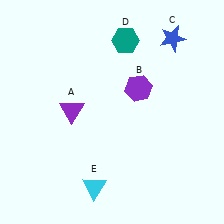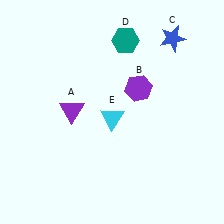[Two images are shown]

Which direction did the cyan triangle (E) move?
The cyan triangle (E) moved up.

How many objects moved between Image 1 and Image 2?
1 object moved between the two images.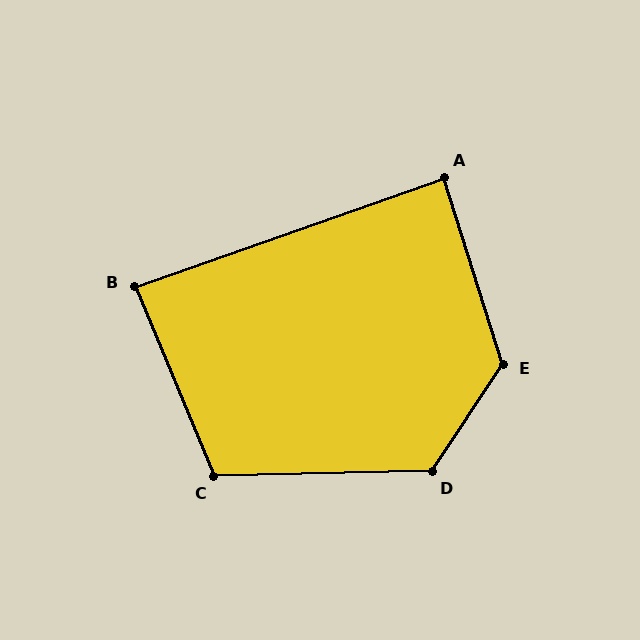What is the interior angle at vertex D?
Approximately 125 degrees (obtuse).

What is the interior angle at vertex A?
Approximately 88 degrees (approximately right).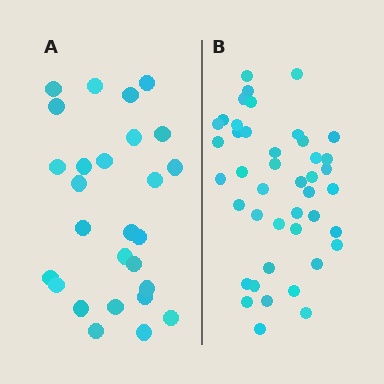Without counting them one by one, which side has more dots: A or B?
Region B (the right region) has more dots.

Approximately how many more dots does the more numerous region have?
Region B has approximately 15 more dots than region A.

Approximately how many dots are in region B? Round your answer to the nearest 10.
About 40 dots. (The exact count is 43, which rounds to 40.)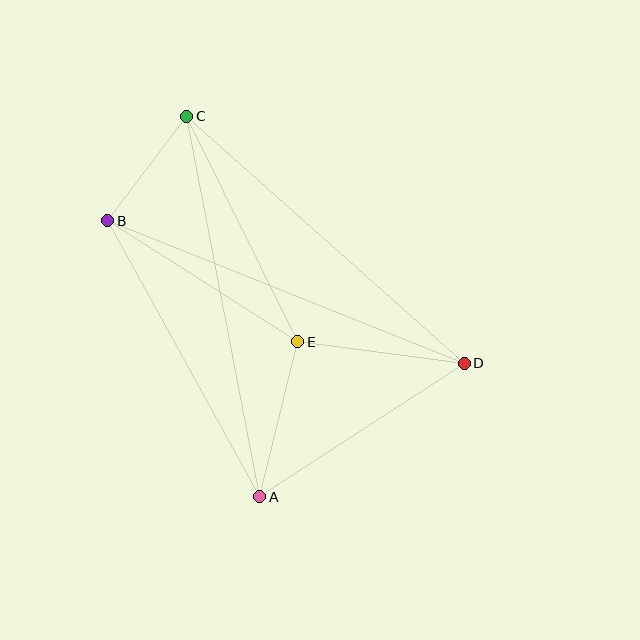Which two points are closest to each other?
Points B and C are closest to each other.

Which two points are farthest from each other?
Points A and C are farthest from each other.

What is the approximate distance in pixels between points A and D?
The distance between A and D is approximately 244 pixels.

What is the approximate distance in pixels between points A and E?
The distance between A and E is approximately 160 pixels.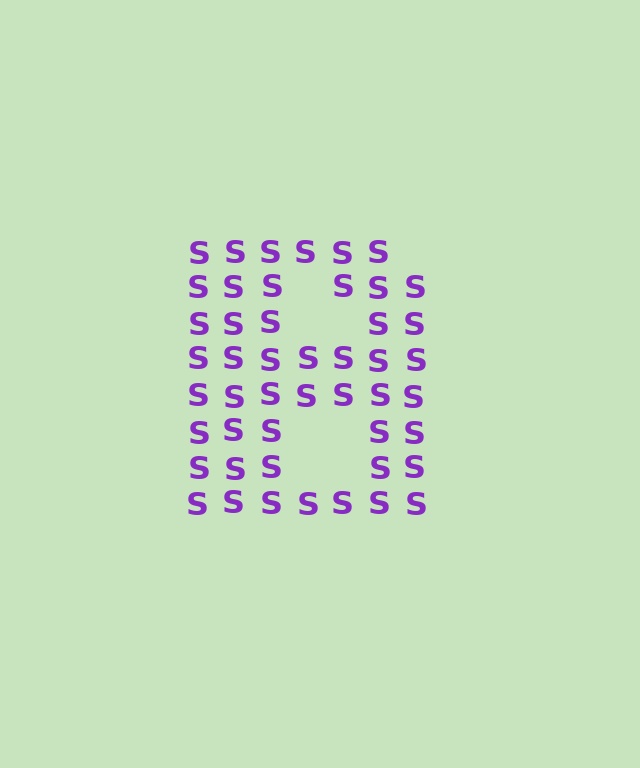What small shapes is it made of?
It is made of small letter S's.